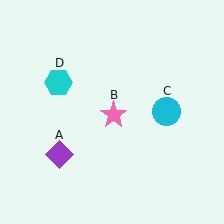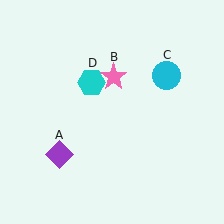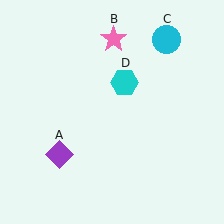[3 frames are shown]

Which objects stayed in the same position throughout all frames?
Purple diamond (object A) remained stationary.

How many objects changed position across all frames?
3 objects changed position: pink star (object B), cyan circle (object C), cyan hexagon (object D).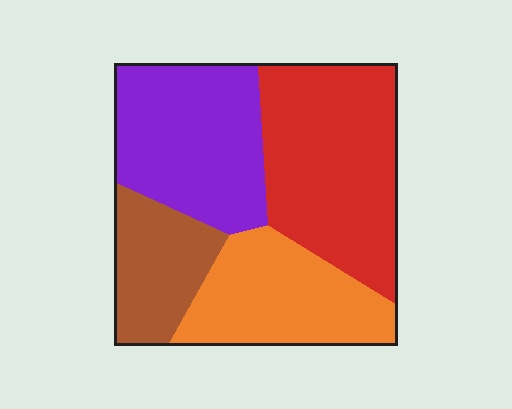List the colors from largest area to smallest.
From largest to smallest: red, purple, orange, brown.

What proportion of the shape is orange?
Orange takes up about one quarter (1/4) of the shape.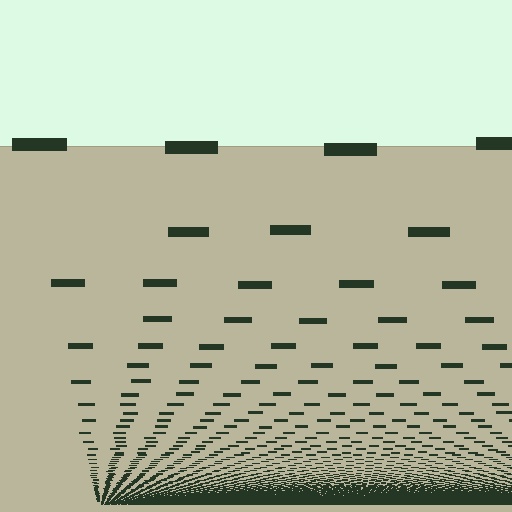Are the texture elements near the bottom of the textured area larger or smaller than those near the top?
Smaller. The gradient is inverted — elements near the bottom are smaller and denser.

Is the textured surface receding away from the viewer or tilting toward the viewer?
The surface appears to tilt toward the viewer. Texture elements get larger and sparser toward the top.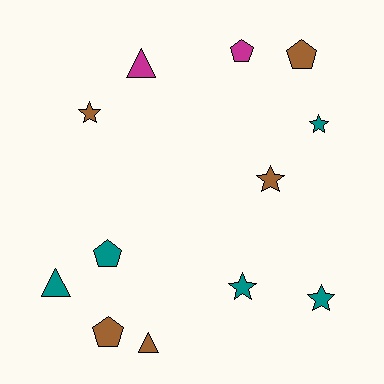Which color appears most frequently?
Teal, with 5 objects.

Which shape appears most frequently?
Star, with 5 objects.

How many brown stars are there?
There are 2 brown stars.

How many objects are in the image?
There are 12 objects.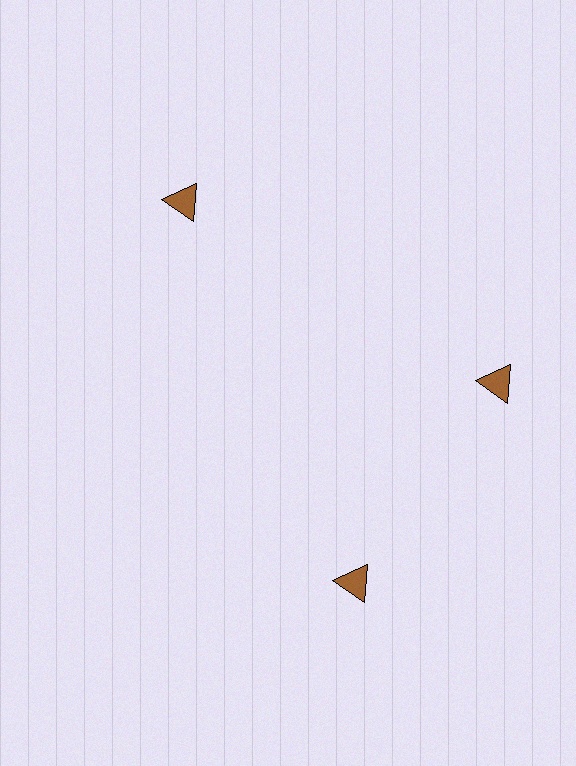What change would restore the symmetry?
The symmetry would be restored by rotating it back into even spacing with its neighbors so that all 3 triangles sit at equal angles and equal distance from the center.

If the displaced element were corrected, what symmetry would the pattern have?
It would have 3-fold rotational symmetry — the pattern would map onto itself every 120 degrees.